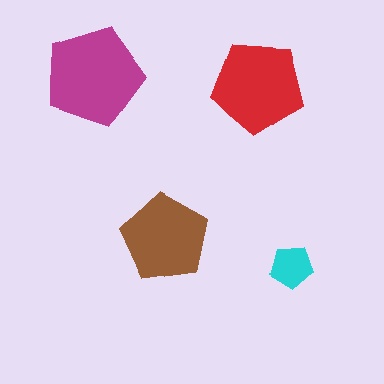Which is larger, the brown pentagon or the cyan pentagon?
The brown one.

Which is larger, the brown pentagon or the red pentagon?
The red one.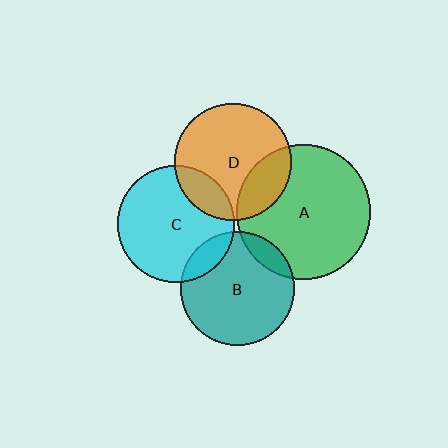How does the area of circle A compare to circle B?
Approximately 1.4 times.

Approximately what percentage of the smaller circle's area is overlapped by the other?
Approximately 10%.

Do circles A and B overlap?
Yes.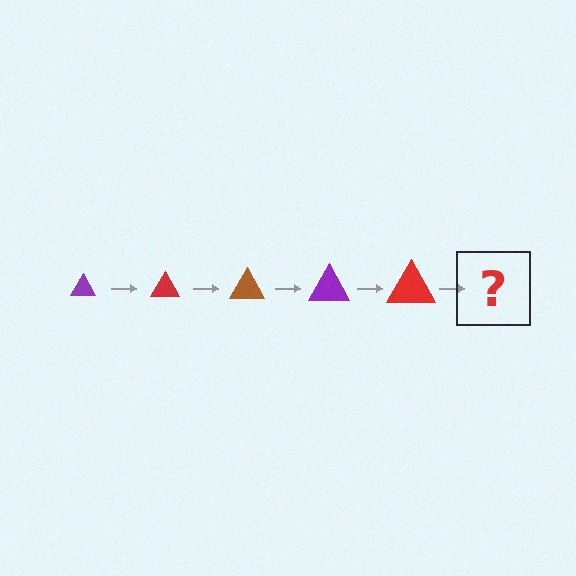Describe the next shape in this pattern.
It should be a brown triangle, larger than the previous one.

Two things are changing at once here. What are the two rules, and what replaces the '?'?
The two rules are that the triangle grows larger each step and the color cycles through purple, red, and brown. The '?' should be a brown triangle, larger than the previous one.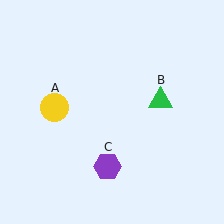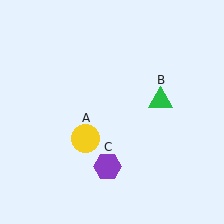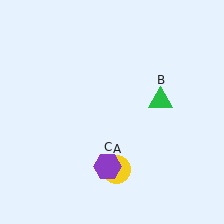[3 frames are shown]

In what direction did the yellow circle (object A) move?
The yellow circle (object A) moved down and to the right.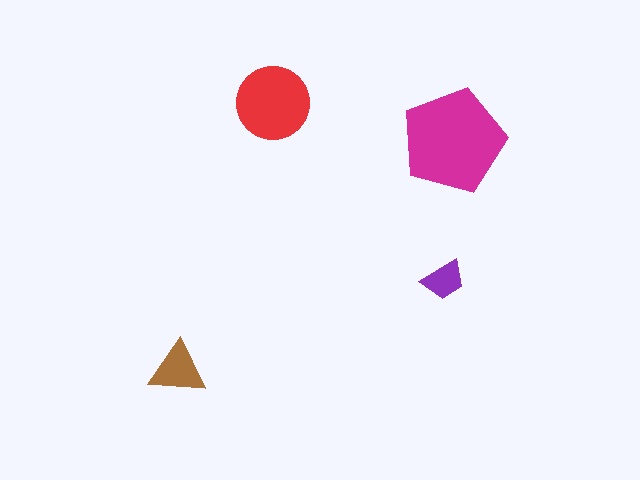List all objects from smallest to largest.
The purple trapezoid, the brown triangle, the red circle, the magenta pentagon.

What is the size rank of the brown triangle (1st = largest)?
3rd.